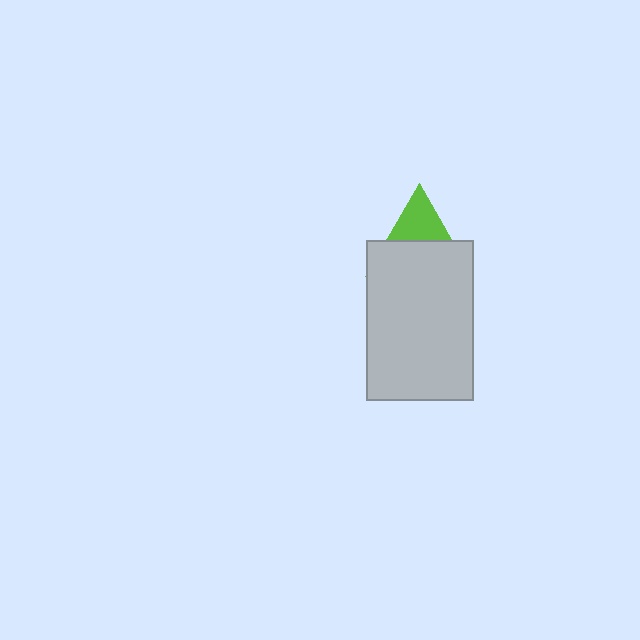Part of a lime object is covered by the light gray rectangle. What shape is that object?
It is a triangle.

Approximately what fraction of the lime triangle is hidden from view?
Roughly 64% of the lime triangle is hidden behind the light gray rectangle.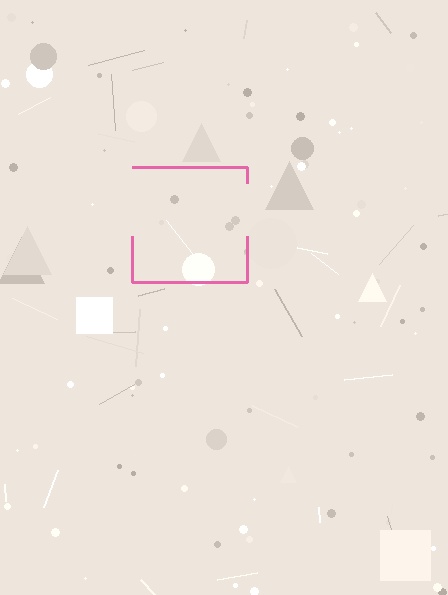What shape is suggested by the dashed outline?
The dashed outline suggests a square.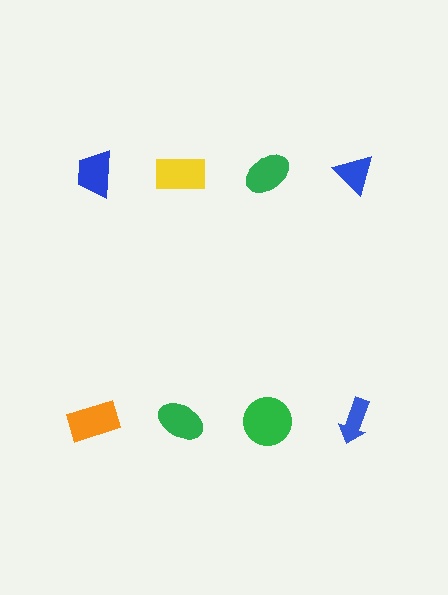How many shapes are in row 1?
4 shapes.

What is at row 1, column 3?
A green ellipse.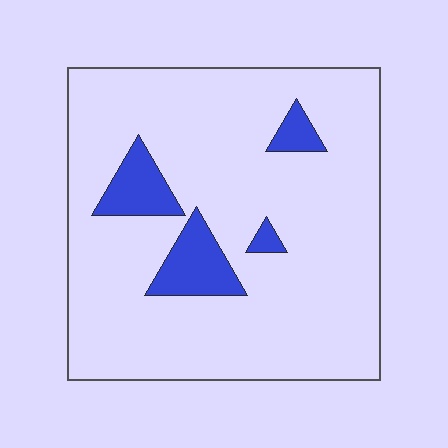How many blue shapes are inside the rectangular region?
4.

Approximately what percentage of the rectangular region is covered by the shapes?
Approximately 10%.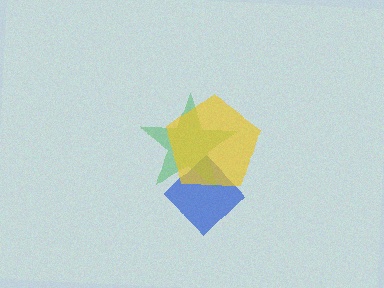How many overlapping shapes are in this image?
There are 3 overlapping shapes in the image.